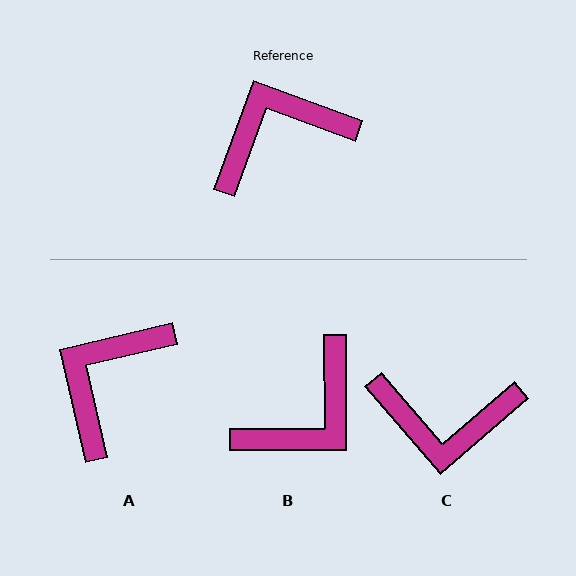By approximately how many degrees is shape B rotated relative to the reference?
Approximately 160 degrees clockwise.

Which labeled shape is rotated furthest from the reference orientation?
B, about 160 degrees away.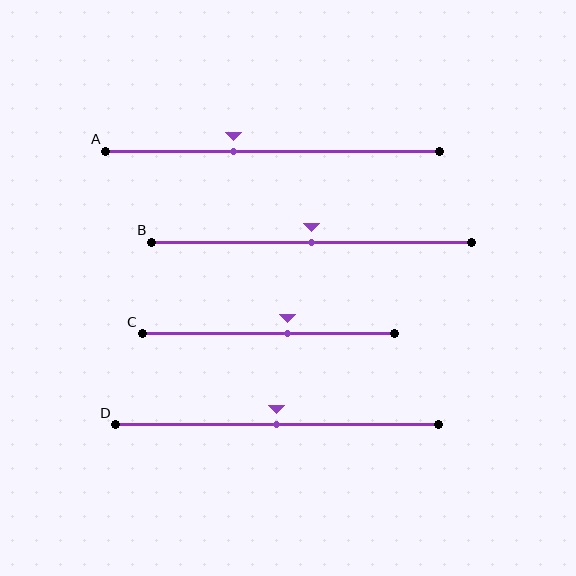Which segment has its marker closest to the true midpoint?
Segment B has its marker closest to the true midpoint.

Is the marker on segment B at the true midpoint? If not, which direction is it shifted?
Yes, the marker on segment B is at the true midpoint.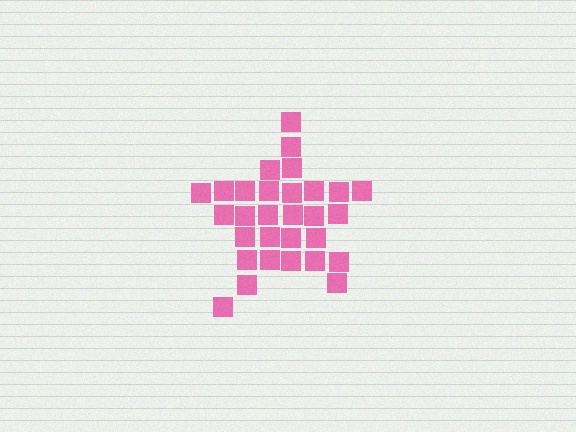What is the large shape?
The large shape is a star.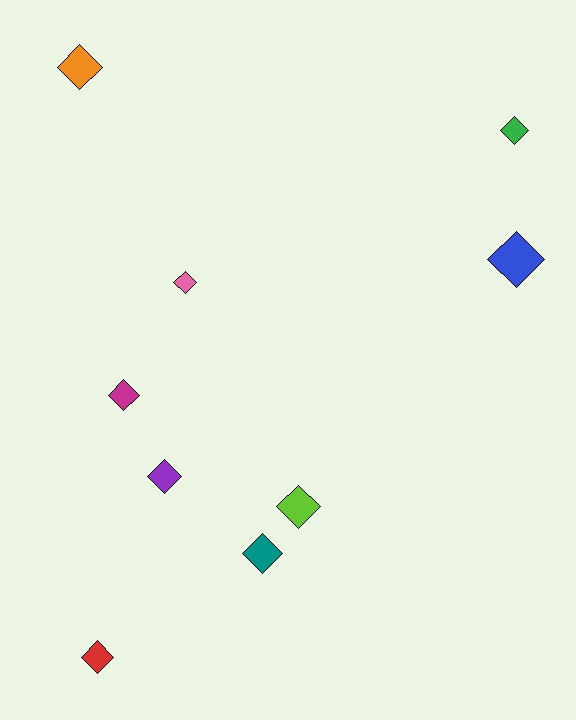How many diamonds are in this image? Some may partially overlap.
There are 9 diamonds.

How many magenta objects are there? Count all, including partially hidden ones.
There is 1 magenta object.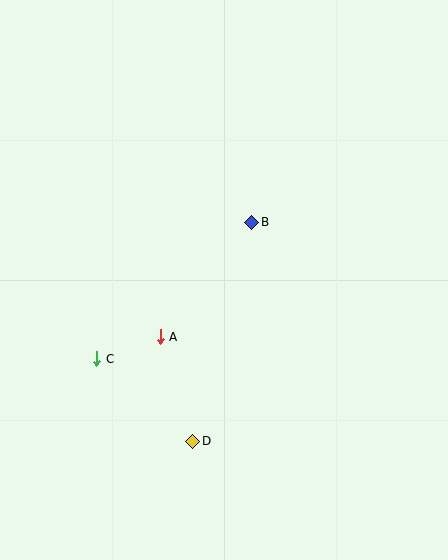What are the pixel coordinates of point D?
Point D is at (193, 441).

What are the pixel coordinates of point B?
Point B is at (252, 222).